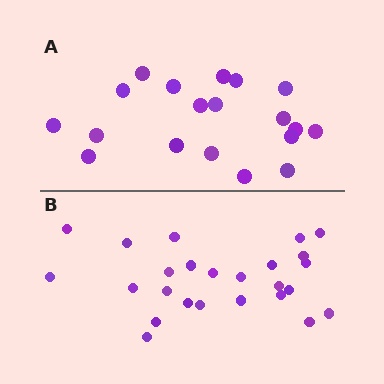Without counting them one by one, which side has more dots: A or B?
Region B (the bottom region) has more dots.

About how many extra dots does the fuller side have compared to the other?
Region B has about 6 more dots than region A.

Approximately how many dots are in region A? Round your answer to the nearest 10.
About 20 dots. (The exact count is 19, which rounds to 20.)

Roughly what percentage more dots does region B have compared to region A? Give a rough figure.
About 30% more.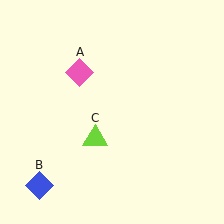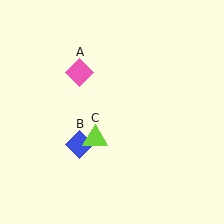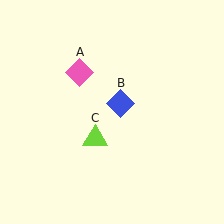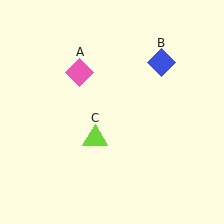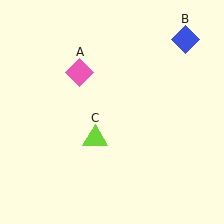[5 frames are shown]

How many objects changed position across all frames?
1 object changed position: blue diamond (object B).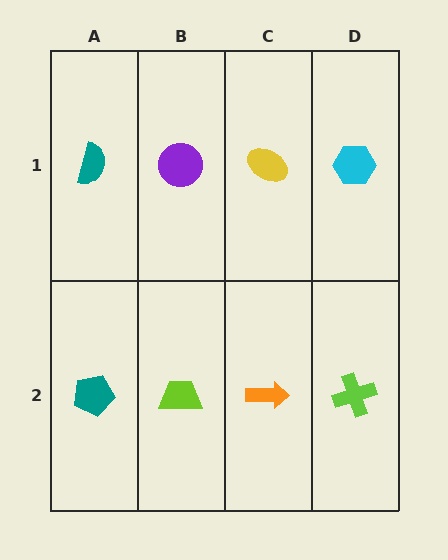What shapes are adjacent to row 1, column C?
An orange arrow (row 2, column C), a purple circle (row 1, column B), a cyan hexagon (row 1, column D).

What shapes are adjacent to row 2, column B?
A purple circle (row 1, column B), a teal pentagon (row 2, column A), an orange arrow (row 2, column C).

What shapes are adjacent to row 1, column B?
A lime trapezoid (row 2, column B), a teal semicircle (row 1, column A), a yellow ellipse (row 1, column C).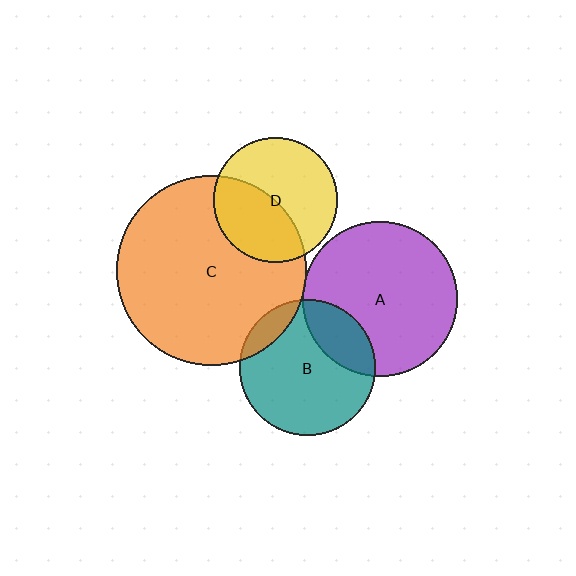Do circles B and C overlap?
Yes.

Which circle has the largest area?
Circle C (orange).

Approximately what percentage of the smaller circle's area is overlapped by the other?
Approximately 10%.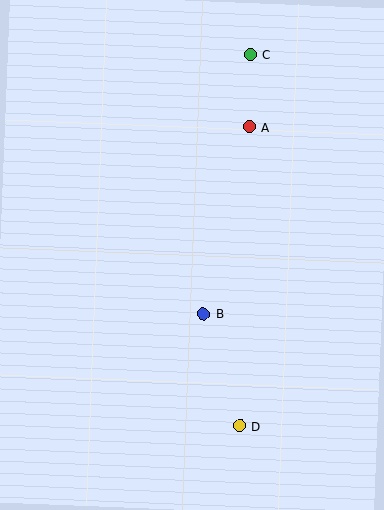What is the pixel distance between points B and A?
The distance between B and A is 193 pixels.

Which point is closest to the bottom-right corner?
Point D is closest to the bottom-right corner.